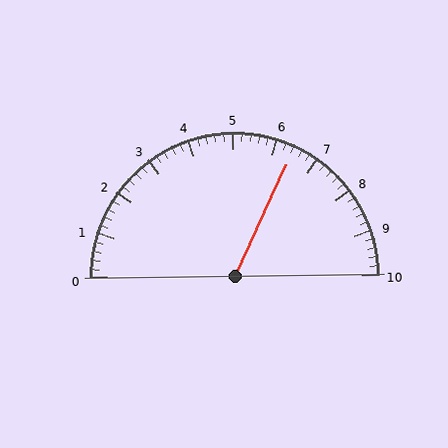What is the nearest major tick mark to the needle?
The nearest major tick mark is 6.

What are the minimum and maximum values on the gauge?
The gauge ranges from 0 to 10.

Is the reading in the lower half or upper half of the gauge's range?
The reading is in the upper half of the range (0 to 10).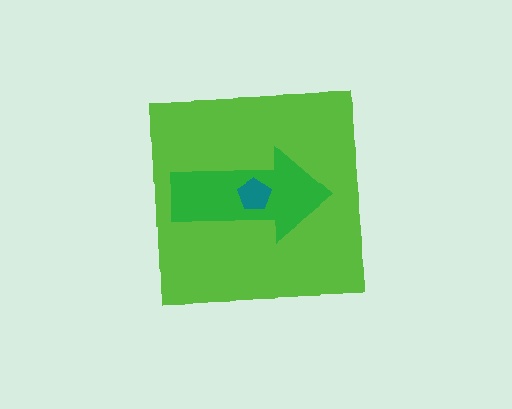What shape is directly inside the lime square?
The green arrow.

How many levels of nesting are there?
3.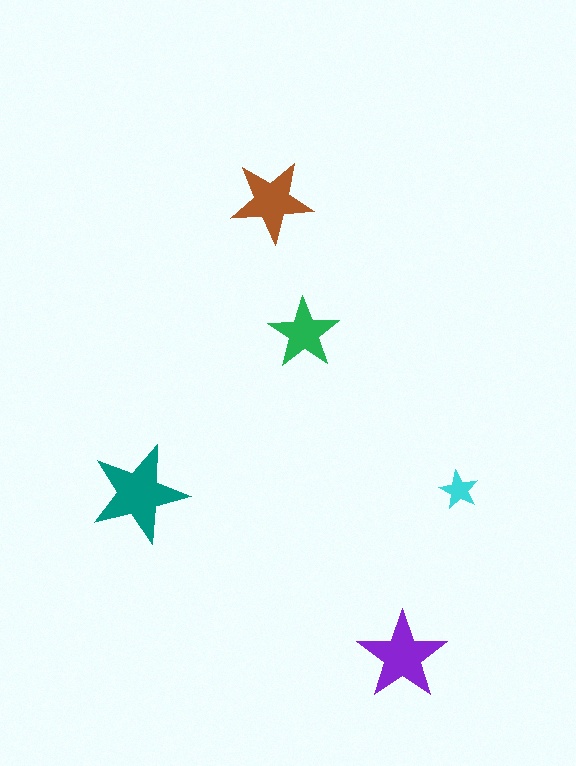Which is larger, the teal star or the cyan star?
The teal one.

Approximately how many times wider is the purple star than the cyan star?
About 2.5 times wider.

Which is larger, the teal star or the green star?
The teal one.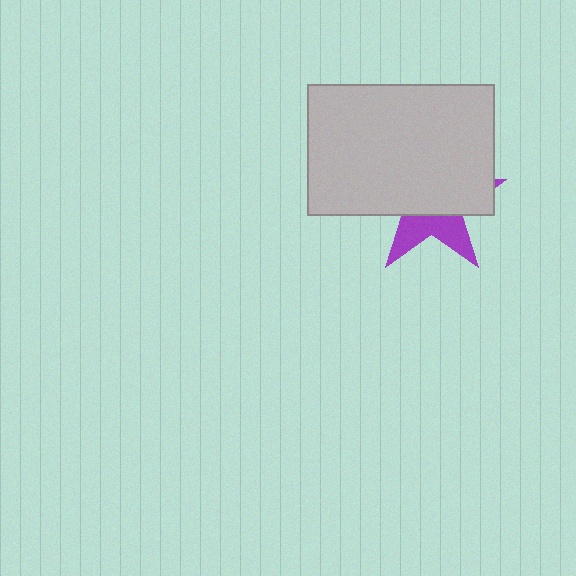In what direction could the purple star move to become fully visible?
The purple star could move down. That would shift it out from behind the light gray rectangle entirely.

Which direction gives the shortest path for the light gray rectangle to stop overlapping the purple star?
Moving up gives the shortest separation.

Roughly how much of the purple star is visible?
A small part of it is visible (roughly 35%).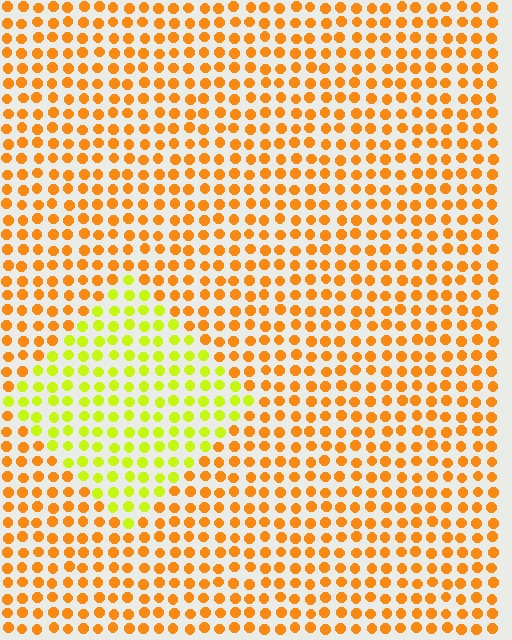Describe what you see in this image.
The image is filled with small orange elements in a uniform arrangement. A diamond-shaped region is visible where the elements are tinted to a slightly different hue, forming a subtle color boundary.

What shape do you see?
I see a diamond.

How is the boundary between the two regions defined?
The boundary is defined purely by a slight shift in hue (about 43 degrees). Spacing, size, and orientation are identical on both sides.